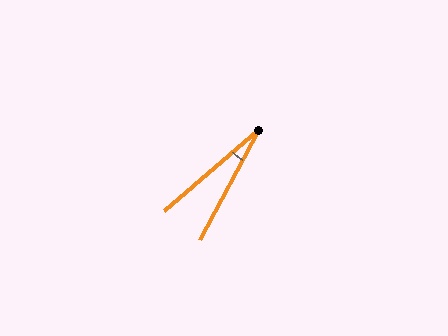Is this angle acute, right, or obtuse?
It is acute.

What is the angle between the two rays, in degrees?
Approximately 21 degrees.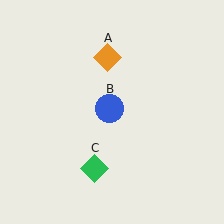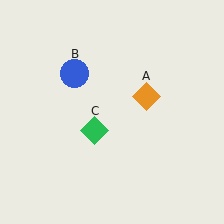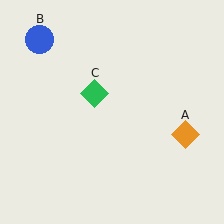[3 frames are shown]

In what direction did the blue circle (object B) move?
The blue circle (object B) moved up and to the left.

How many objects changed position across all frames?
3 objects changed position: orange diamond (object A), blue circle (object B), green diamond (object C).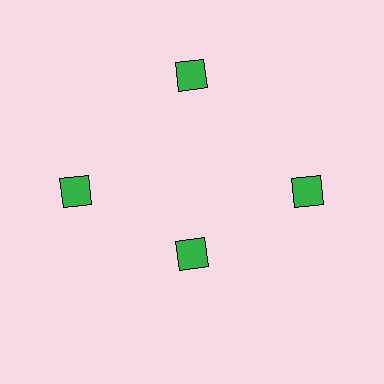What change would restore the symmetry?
The symmetry would be restored by moving it outward, back onto the ring so that all 4 diamonds sit at equal angles and equal distance from the center.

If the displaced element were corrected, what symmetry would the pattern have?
It would have 4-fold rotational symmetry — the pattern would map onto itself every 90 degrees.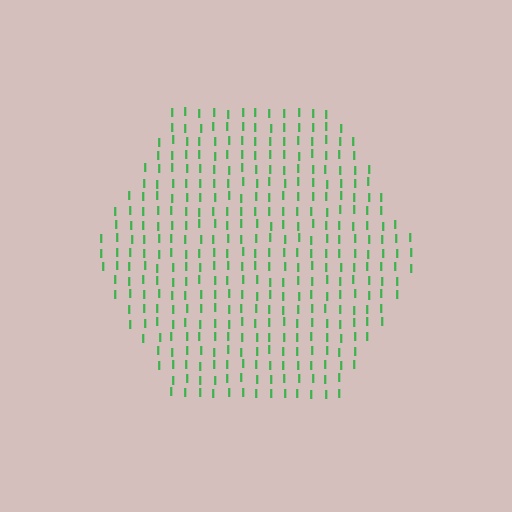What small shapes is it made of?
It is made of small letter I's.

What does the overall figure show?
The overall figure shows a hexagon.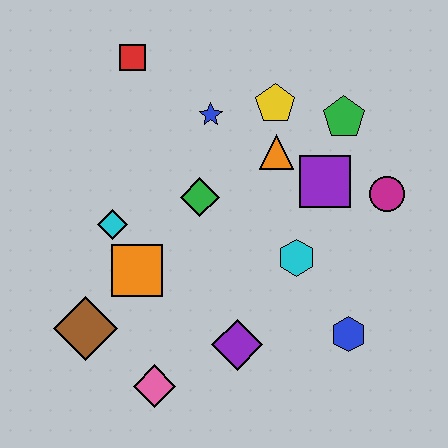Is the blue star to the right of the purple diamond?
No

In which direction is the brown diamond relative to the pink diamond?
The brown diamond is to the left of the pink diamond.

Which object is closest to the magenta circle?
The purple square is closest to the magenta circle.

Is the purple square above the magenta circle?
Yes